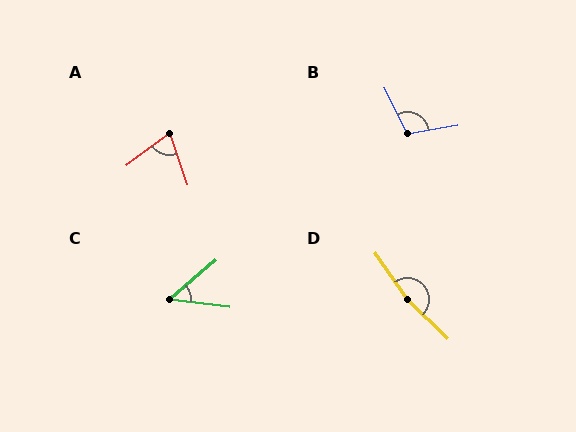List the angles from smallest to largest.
C (48°), A (72°), B (107°), D (169°).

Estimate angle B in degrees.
Approximately 107 degrees.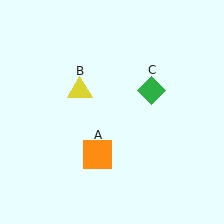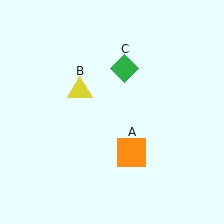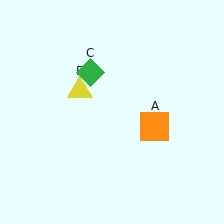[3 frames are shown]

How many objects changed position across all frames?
2 objects changed position: orange square (object A), green diamond (object C).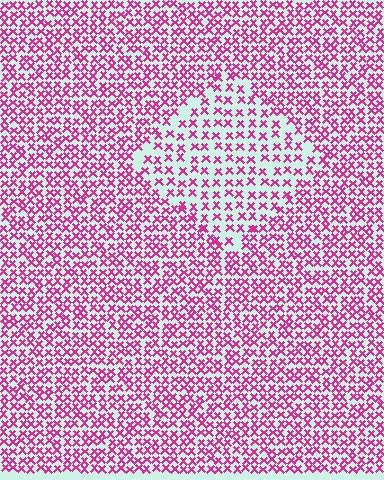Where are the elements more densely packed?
The elements are more densely packed outside the diamond boundary.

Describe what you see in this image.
The image contains small magenta elements arranged at two different densities. A diamond-shaped region is visible where the elements are less densely packed than the surrounding area.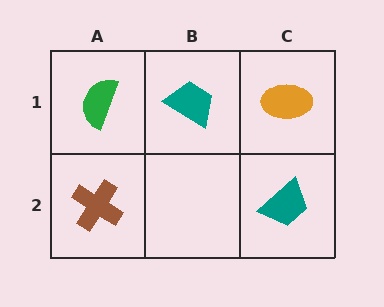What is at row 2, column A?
A brown cross.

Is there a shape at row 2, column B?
No, that cell is empty.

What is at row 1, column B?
A teal trapezoid.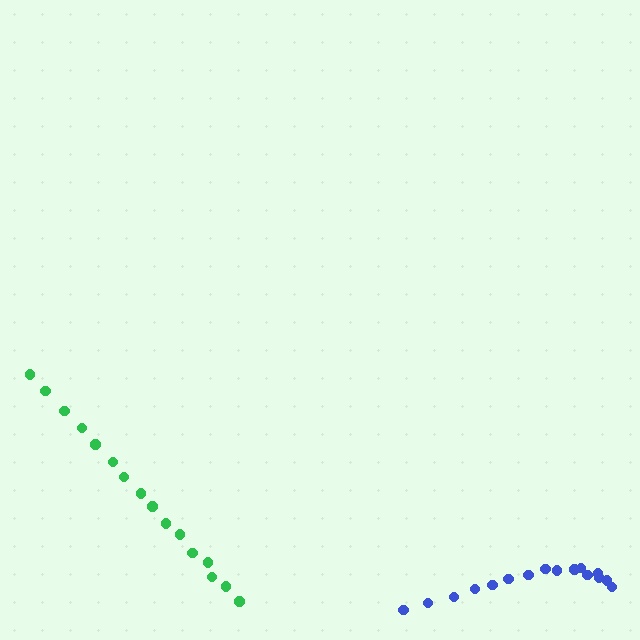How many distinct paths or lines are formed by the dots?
There are 2 distinct paths.